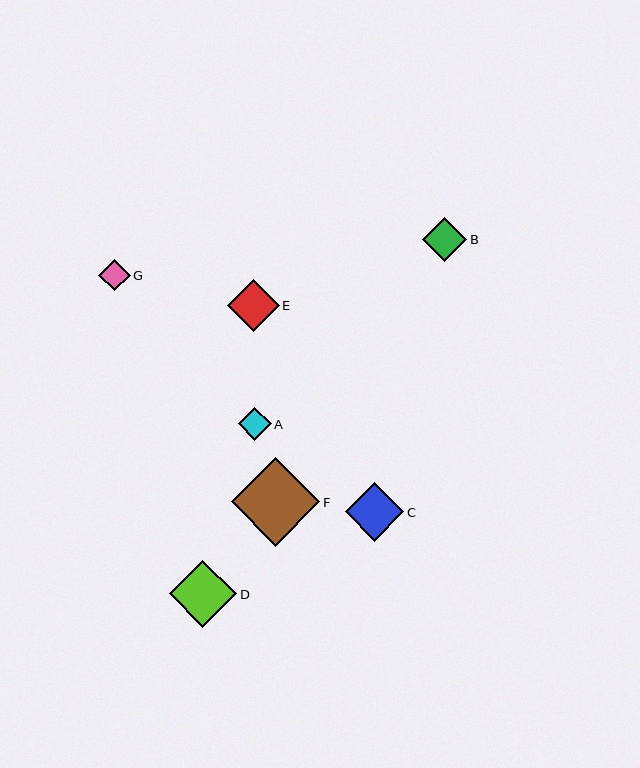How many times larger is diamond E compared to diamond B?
Diamond E is approximately 1.2 times the size of diamond B.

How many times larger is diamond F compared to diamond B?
Diamond F is approximately 2.0 times the size of diamond B.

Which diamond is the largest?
Diamond F is the largest with a size of approximately 89 pixels.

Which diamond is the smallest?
Diamond G is the smallest with a size of approximately 31 pixels.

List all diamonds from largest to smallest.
From largest to smallest: F, D, C, E, B, A, G.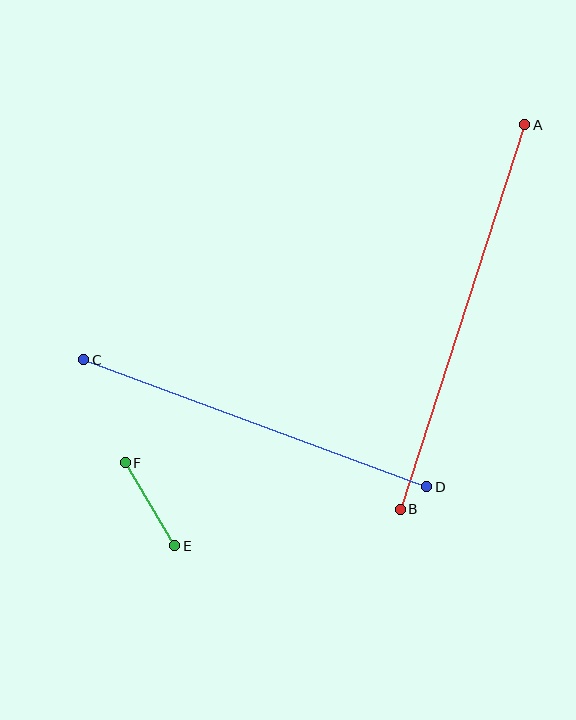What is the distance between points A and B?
The distance is approximately 405 pixels.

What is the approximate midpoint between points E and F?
The midpoint is at approximately (150, 504) pixels.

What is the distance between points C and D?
The distance is approximately 366 pixels.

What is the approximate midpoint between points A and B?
The midpoint is at approximately (463, 317) pixels.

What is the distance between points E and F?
The distance is approximately 97 pixels.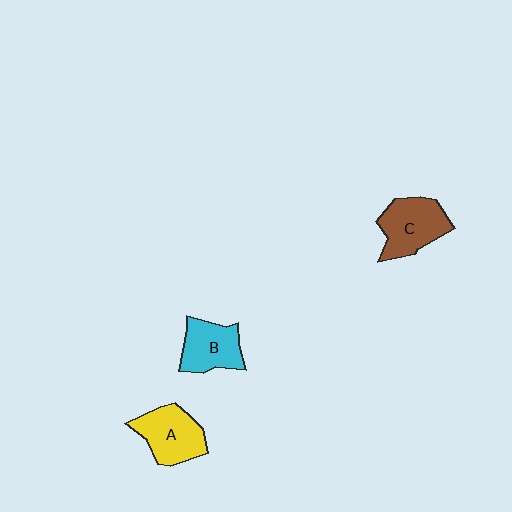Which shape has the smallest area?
Shape B (cyan).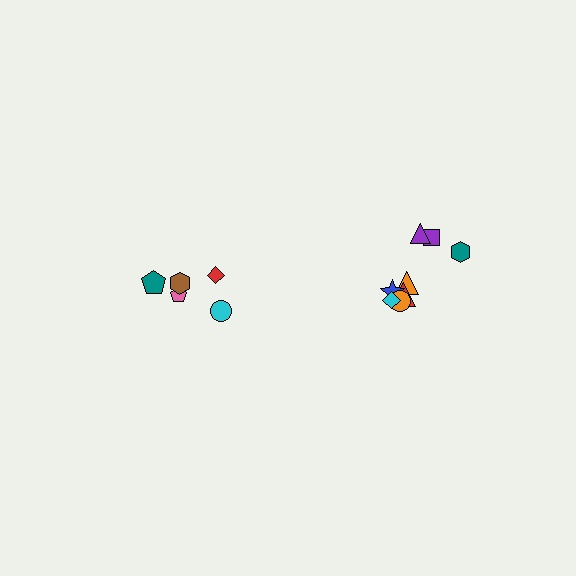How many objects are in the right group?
There are 8 objects.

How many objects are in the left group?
There are 5 objects.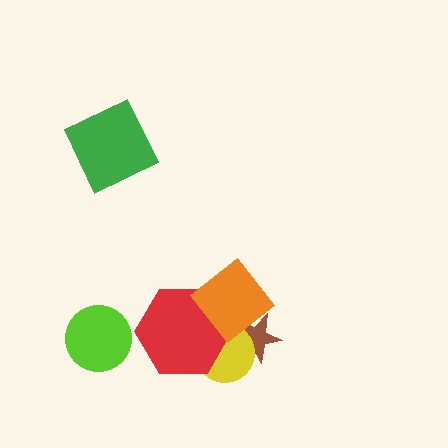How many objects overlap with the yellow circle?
3 objects overlap with the yellow circle.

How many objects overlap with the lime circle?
0 objects overlap with the lime circle.